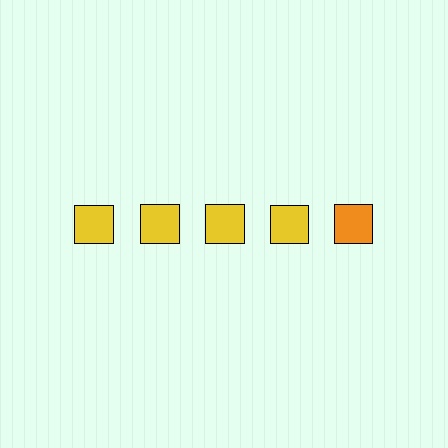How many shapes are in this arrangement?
There are 5 shapes arranged in a grid pattern.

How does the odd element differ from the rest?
It has a different color: orange instead of yellow.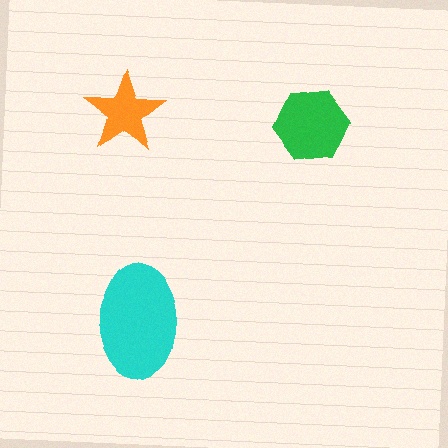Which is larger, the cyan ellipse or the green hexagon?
The cyan ellipse.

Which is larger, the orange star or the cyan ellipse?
The cyan ellipse.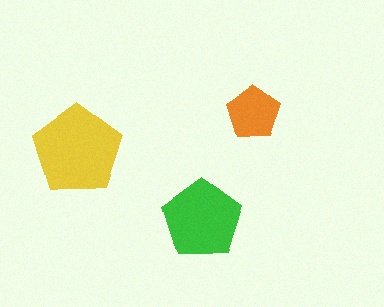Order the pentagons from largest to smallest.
the yellow one, the green one, the orange one.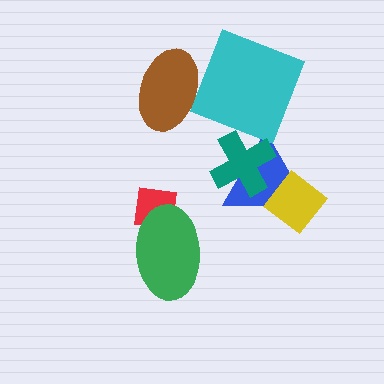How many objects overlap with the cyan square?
0 objects overlap with the cyan square.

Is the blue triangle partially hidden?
Yes, it is partially covered by another shape.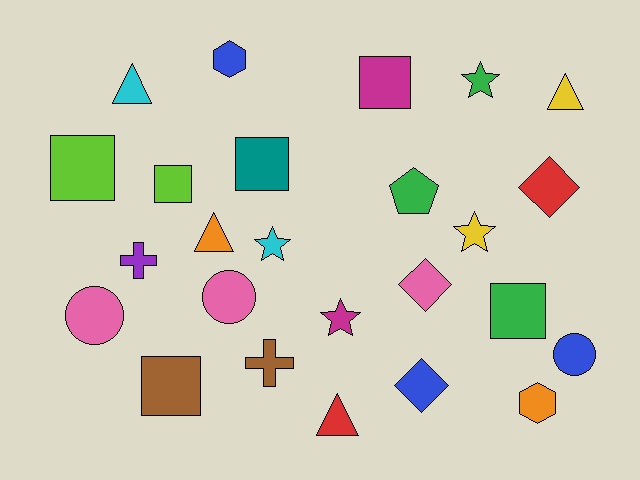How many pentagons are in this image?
There is 1 pentagon.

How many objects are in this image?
There are 25 objects.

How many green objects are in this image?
There are 3 green objects.